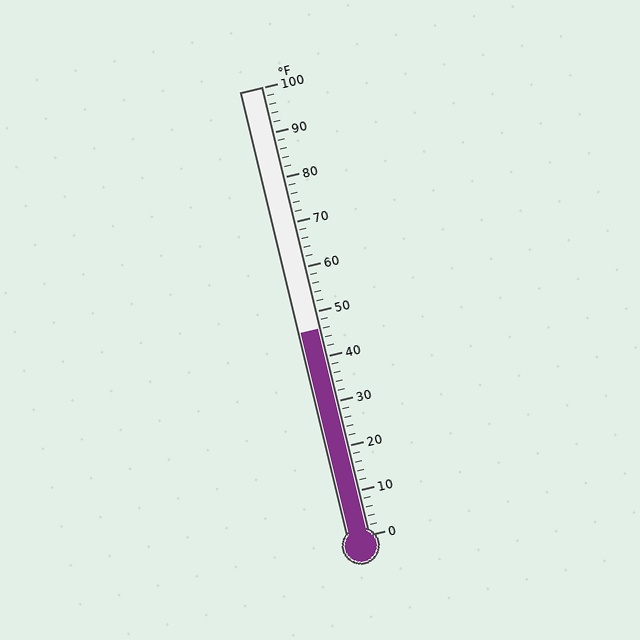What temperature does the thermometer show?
The thermometer shows approximately 46°F.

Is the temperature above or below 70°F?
The temperature is below 70°F.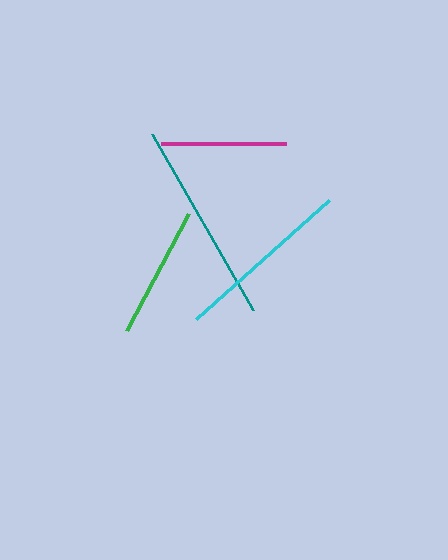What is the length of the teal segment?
The teal segment is approximately 204 pixels long.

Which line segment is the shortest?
The magenta line is the shortest at approximately 125 pixels.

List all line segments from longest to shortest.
From longest to shortest: teal, cyan, green, magenta.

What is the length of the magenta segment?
The magenta segment is approximately 125 pixels long.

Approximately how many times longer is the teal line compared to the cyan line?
The teal line is approximately 1.1 times the length of the cyan line.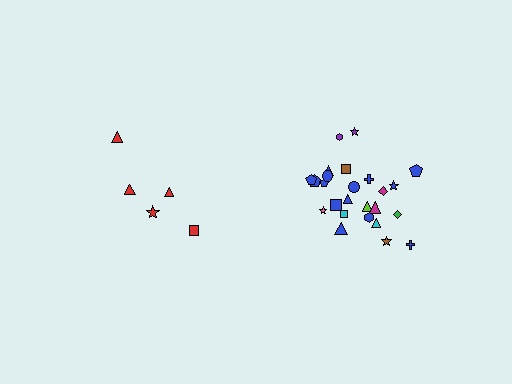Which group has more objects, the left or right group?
The right group.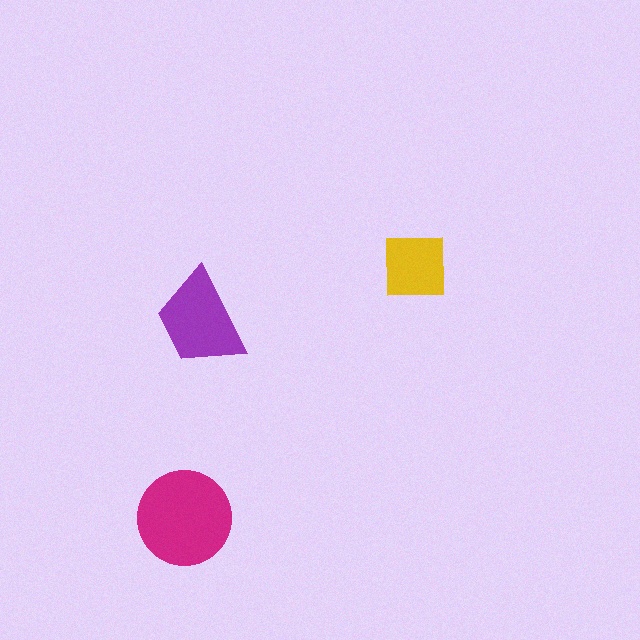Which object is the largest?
The magenta circle.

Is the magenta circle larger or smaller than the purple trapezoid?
Larger.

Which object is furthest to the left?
The magenta circle is leftmost.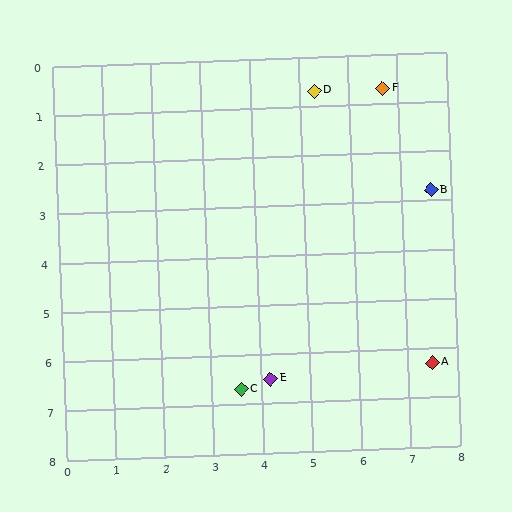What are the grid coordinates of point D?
Point D is at approximately (5.3, 0.7).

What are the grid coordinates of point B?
Point B is at approximately (7.6, 2.8).